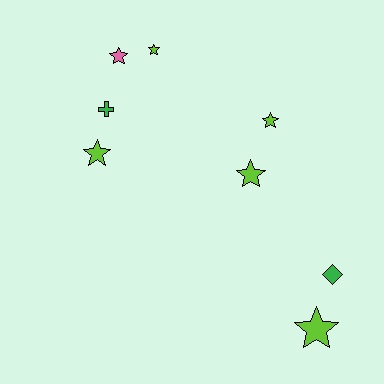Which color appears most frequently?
Lime, with 5 objects.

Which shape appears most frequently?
Star, with 6 objects.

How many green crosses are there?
There is 1 green cross.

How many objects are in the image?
There are 8 objects.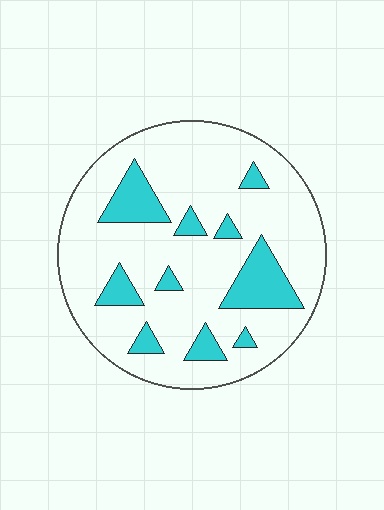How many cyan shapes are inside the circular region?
10.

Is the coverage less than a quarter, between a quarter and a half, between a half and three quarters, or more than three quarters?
Less than a quarter.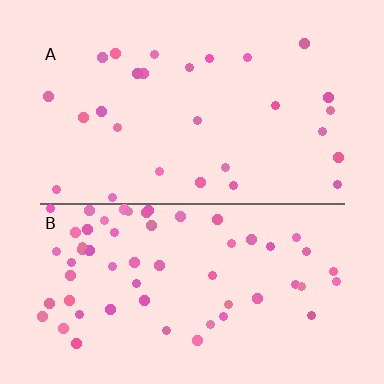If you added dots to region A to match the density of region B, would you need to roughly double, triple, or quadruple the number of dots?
Approximately double.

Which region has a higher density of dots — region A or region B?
B (the bottom).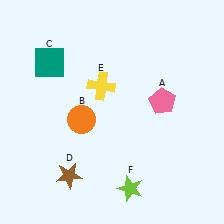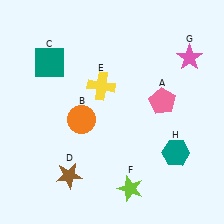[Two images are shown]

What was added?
A pink star (G), a teal hexagon (H) were added in Image 2.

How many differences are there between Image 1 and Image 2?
There are 2 differences between the two images.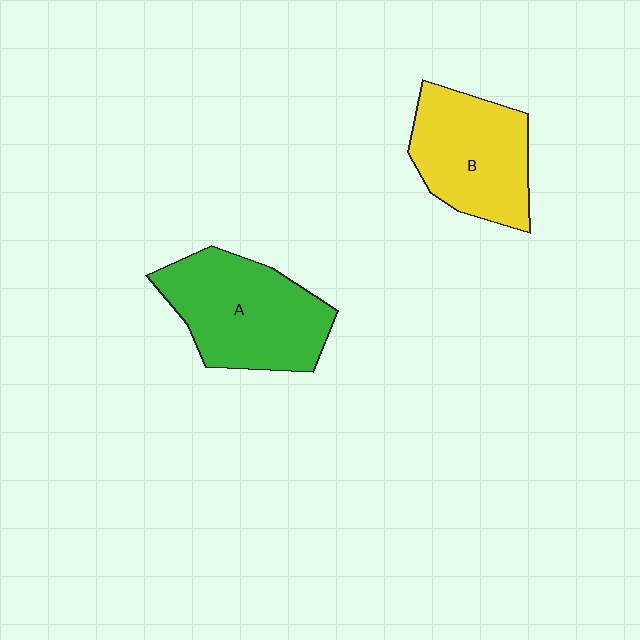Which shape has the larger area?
Shape A (green).